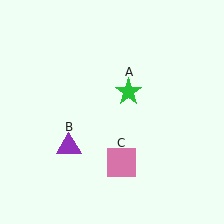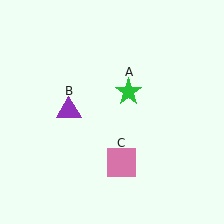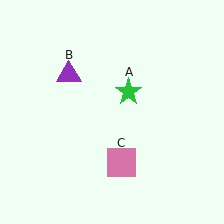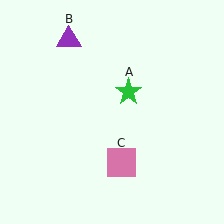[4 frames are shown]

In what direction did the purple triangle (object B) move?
The purple triangle (object B) moved up.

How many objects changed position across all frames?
1 object changed position: purple triangle (object B).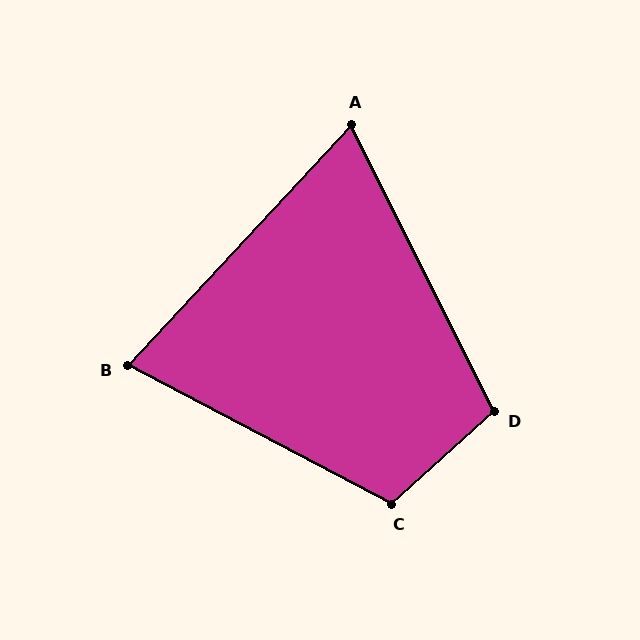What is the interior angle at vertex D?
Approximately 105 degrees (obtuse).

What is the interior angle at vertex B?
Approximately 75 degrees (acute).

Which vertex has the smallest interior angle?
A, at approximately 69 degrees.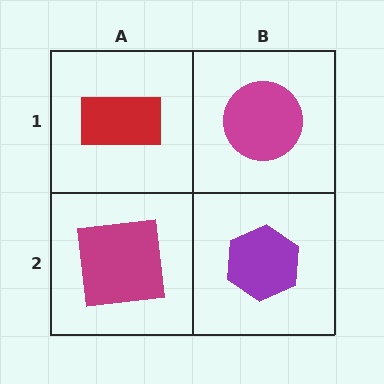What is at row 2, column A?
A magenta square.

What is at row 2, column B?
A purple hexagon.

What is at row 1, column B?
A magenta circle.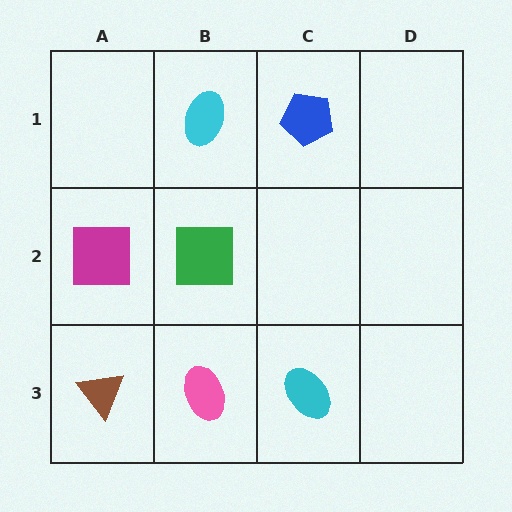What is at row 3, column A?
A brown triangle.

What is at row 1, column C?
A blue pentagon.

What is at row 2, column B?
A green square.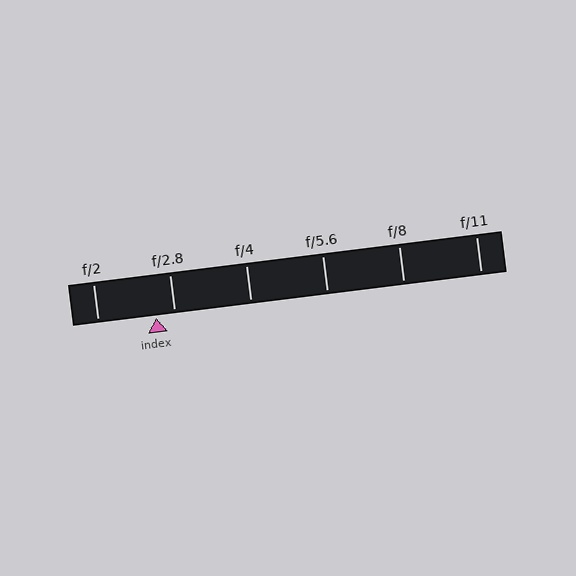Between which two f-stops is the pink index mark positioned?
The index mark is between f/2 and f/2.8.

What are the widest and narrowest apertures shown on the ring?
The widest aperture shown is f/2 and the narrowest is f/11.